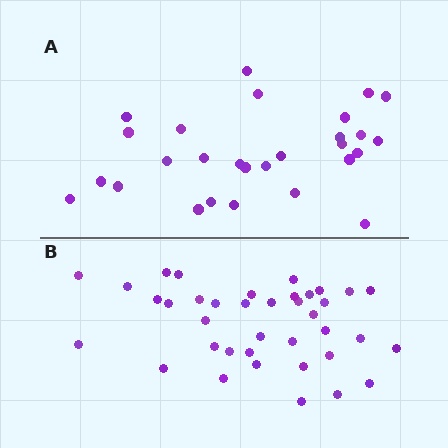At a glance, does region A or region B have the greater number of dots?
Region B (the bottom region) has more dots.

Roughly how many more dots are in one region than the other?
Region B has roughly 10 or so more dots than region A.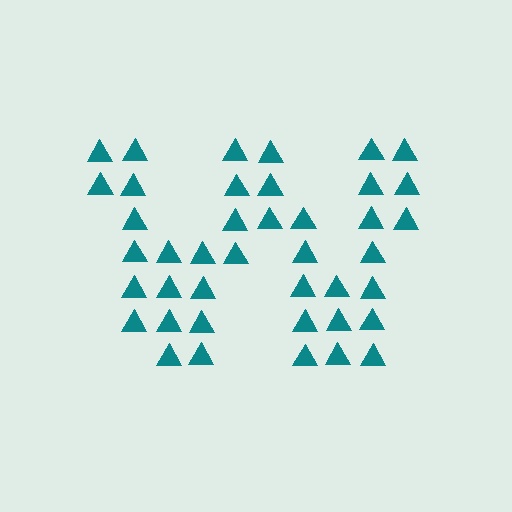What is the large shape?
The large shape is the letter W.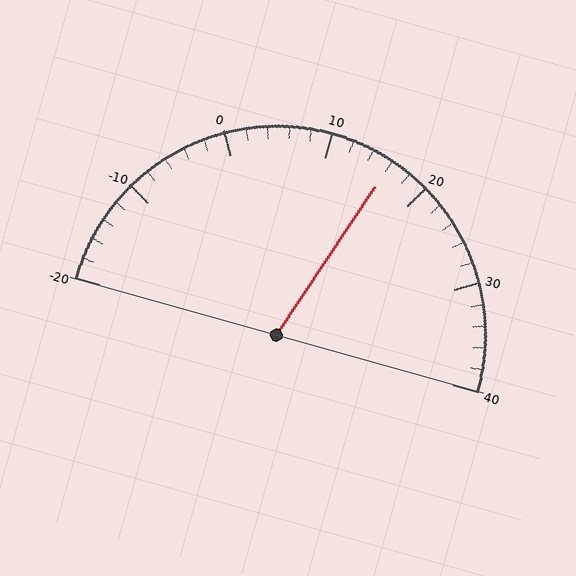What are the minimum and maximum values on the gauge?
The gauge ranges from -20 to 40.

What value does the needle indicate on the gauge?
The needle indicates approximately 16.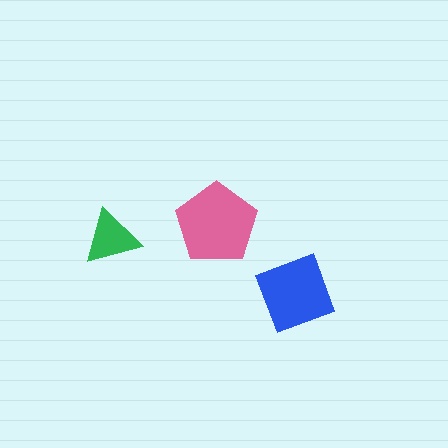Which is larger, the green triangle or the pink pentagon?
The pink pentagon.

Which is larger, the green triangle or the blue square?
The blue square.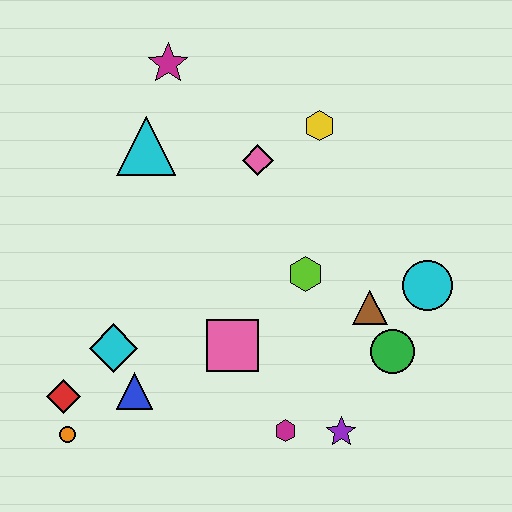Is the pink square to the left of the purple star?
Yes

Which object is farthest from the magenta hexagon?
The magenta star is farthest from the magenta hexagon.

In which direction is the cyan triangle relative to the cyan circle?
The cyan triangle is to the left of the cyan circle.